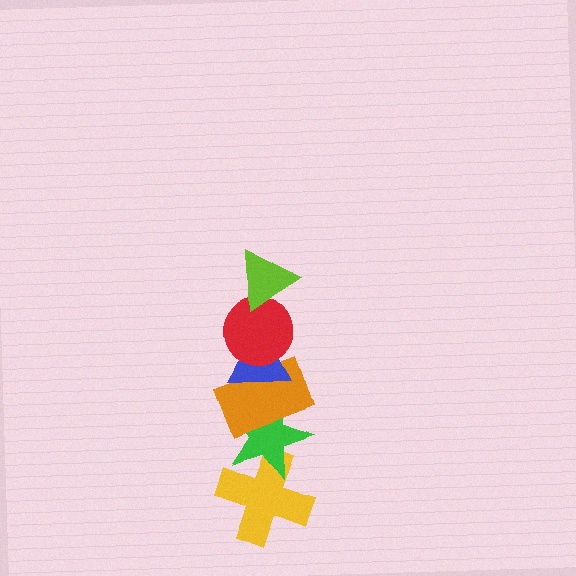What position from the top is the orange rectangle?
The orange rectangle is 4th from the top.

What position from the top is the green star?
The green star is 5th from the top.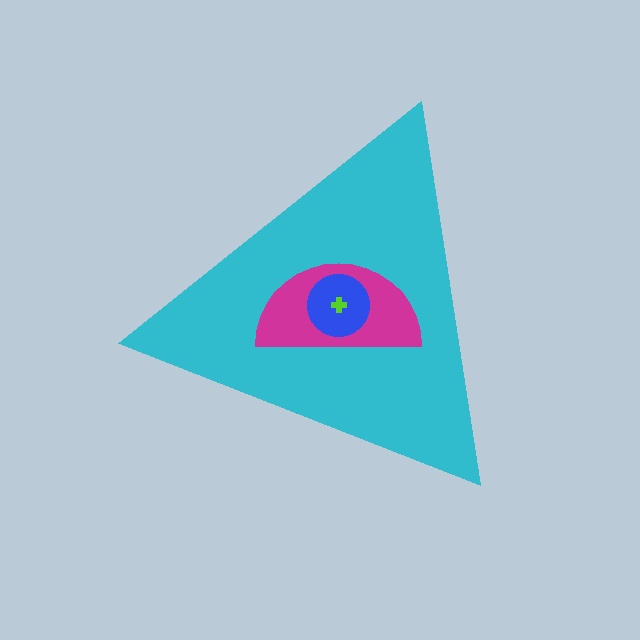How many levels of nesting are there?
4.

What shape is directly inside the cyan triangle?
The magenta semicircle.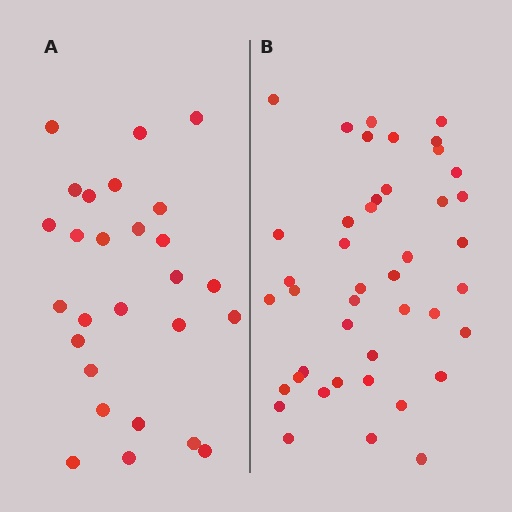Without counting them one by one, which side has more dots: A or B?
Region B (the right region) has more dots.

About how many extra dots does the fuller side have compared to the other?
Region B has approximately 15 more dots than region A.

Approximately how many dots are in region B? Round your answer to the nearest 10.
About 40 dots. (The exact count is 43, which rounds to 40.)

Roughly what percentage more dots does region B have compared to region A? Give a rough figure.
About 60% more.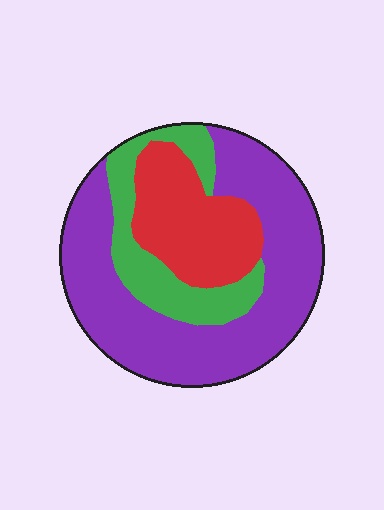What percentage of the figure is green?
Green takes up about one fifth (1/5) of the figure.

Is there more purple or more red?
Purple.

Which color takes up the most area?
Purple, at roughly 55%.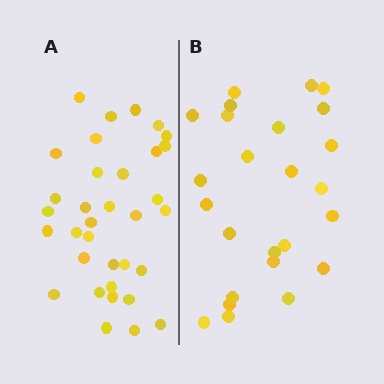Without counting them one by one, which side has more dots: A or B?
Region A (the left region) has more dots.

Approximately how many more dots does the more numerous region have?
Region A has roughly 8 or so more dots than region B.